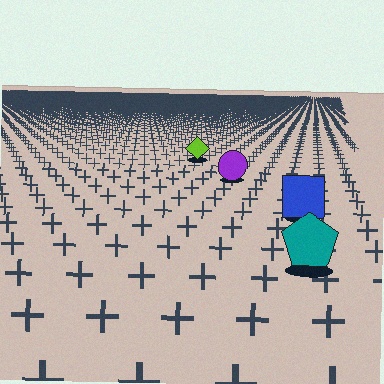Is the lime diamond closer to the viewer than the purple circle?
No. The purple circle is closer — you can tell from the texture gradient: the ground texture is coarser near it.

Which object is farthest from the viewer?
The lime diamond is farthest from the viewer. It appears smaller and the ground texture around it is denser.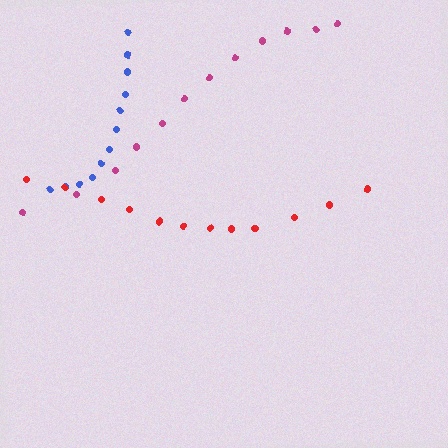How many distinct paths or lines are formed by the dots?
There are 3 distinct paths.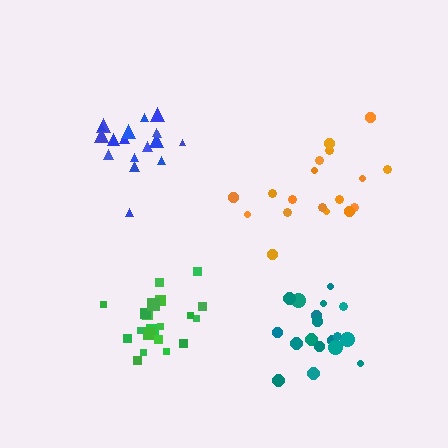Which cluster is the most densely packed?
Blue.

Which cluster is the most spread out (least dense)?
Orange.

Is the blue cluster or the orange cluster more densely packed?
Blue.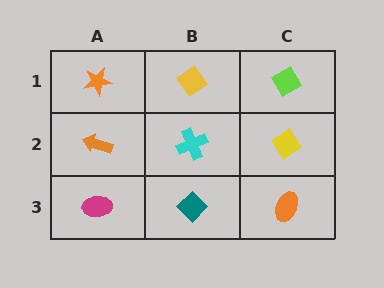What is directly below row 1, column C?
A yellow diamond.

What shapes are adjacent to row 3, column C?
A yellow diamond (row 2, column C), a teal diamond (row 3, column B).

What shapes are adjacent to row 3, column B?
A cyan cross (row 2, column B), a magenta ellipse (row 3, column A), an orange ellipse (row 3, column C).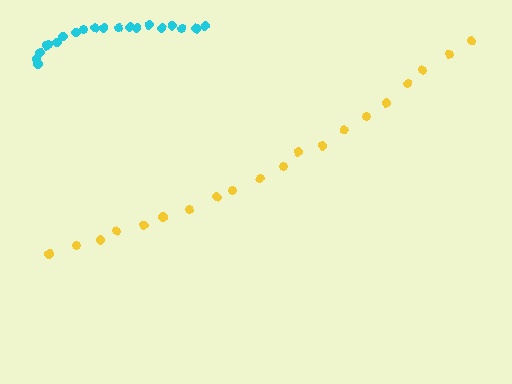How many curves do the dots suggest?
There are 2 distinct paths.